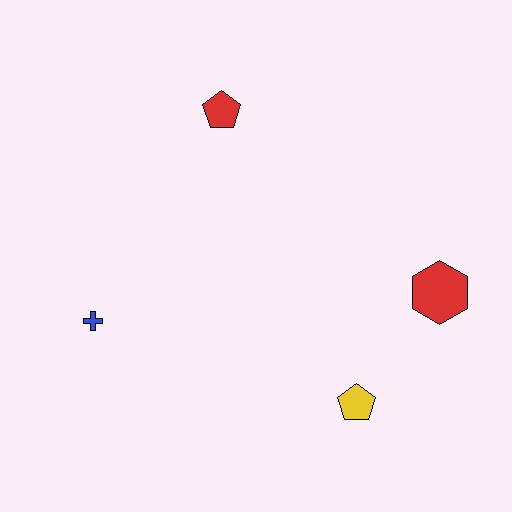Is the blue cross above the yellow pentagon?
Yes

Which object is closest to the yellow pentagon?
The red hexagon is closest to the yellow pentagon.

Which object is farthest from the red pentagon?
The yellow pentagon is farthest from the red pentagon.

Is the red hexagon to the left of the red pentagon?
No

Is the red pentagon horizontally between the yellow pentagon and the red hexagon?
No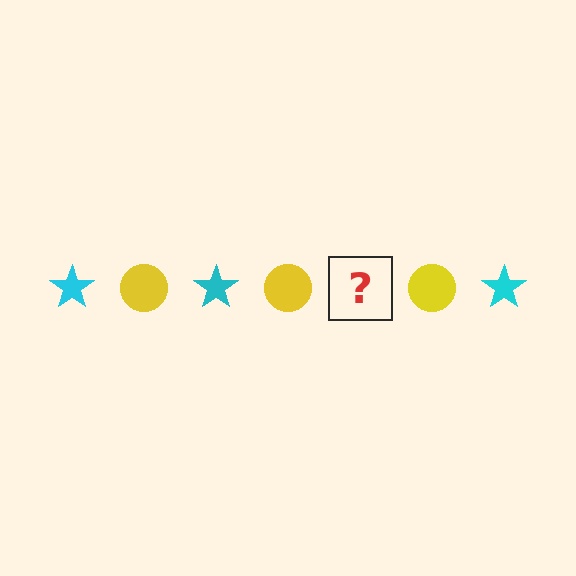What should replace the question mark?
The question mark should be replaced with a cyan star.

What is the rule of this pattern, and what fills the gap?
The rule is that the pattern alternates between cyan star and yellow circle. The gap should be filled with a cyan star.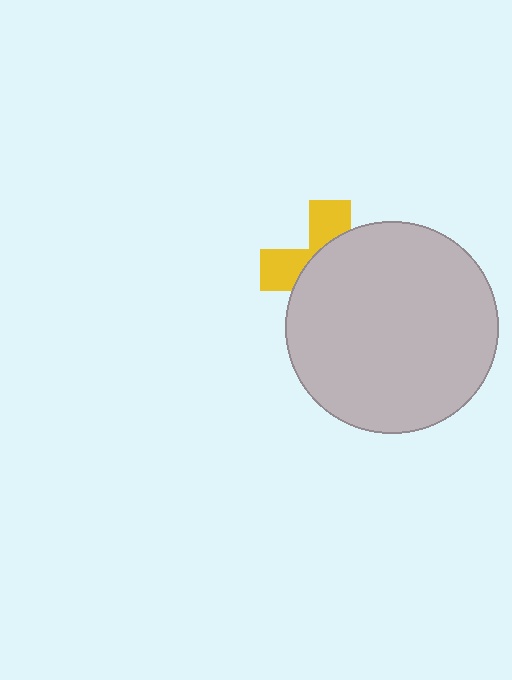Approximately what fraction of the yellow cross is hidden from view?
Roughly 65% of the yellow cross is hidden behind the light gray circle.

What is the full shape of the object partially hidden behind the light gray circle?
The partially hidden object is a yellow cross.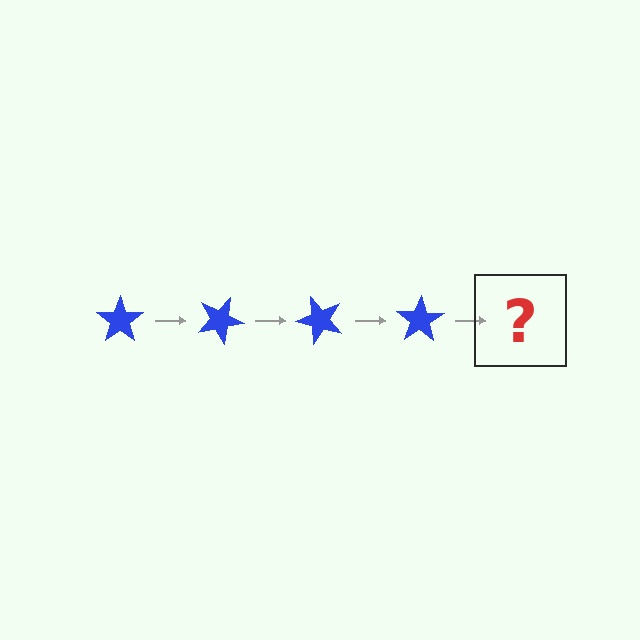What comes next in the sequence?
The next element should be a blue star rotated 100 degrees.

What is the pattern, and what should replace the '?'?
The pattern is that the star rotates 25 degrees each step. The '?' should be a blue star rotated 100 degrees.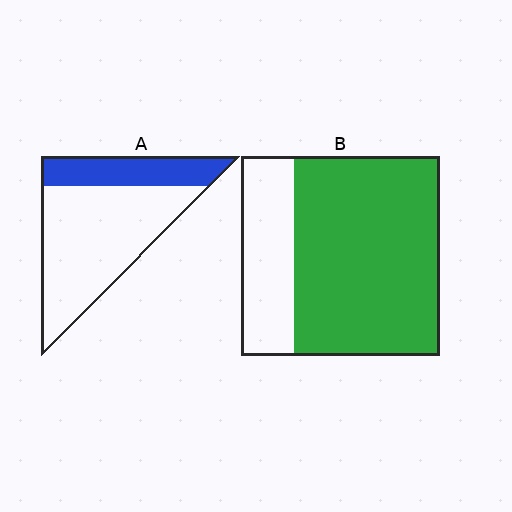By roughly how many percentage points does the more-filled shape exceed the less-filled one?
By roughly 45 percentage points (B over A).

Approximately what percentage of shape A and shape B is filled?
A is approximately 30% and B is approximately 75%.